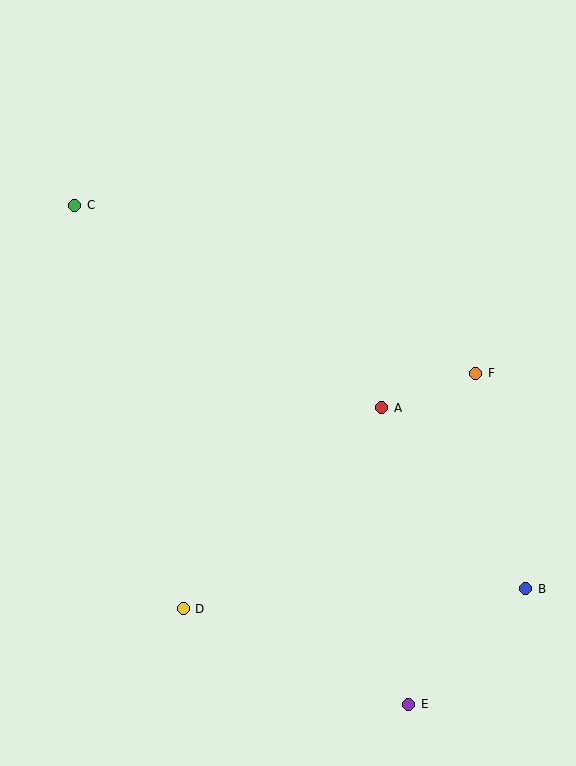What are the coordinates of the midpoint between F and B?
The midpoint between F and B is at (501, 481).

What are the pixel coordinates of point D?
Point D is at (183, 609).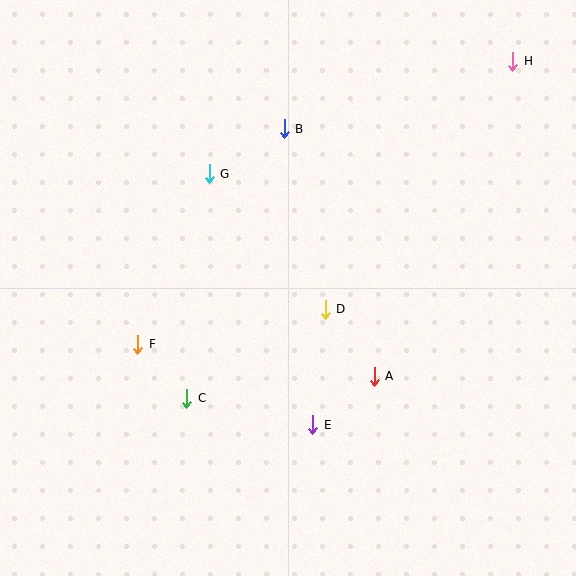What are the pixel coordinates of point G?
Point G is at (209, 174).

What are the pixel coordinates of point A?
Point A is at (374, 376).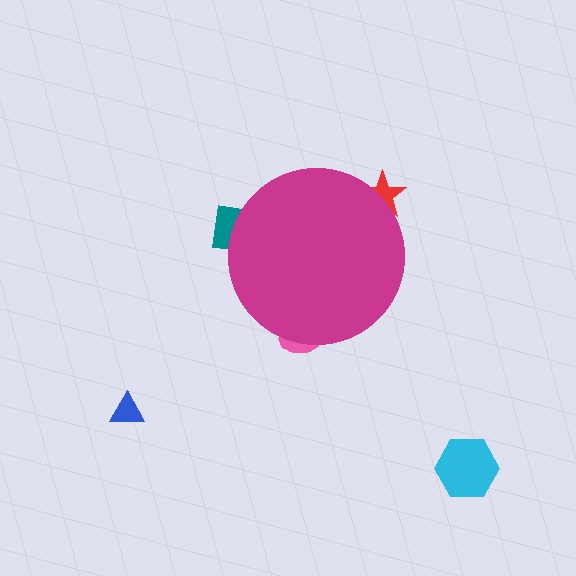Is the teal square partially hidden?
Yes, the teal square is partially hidden behind the magenta circle.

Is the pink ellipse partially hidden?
Yes, the pink ellipse is partially hidden behind the magenta circle.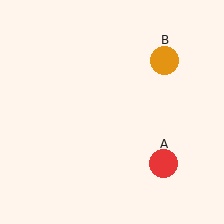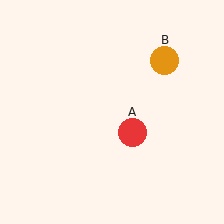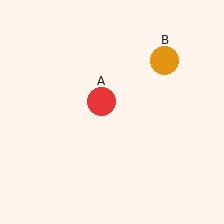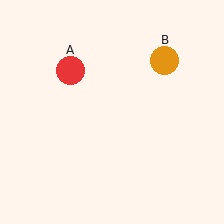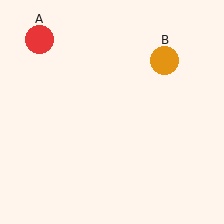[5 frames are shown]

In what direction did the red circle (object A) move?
The red circle (object A) moved up and to the left.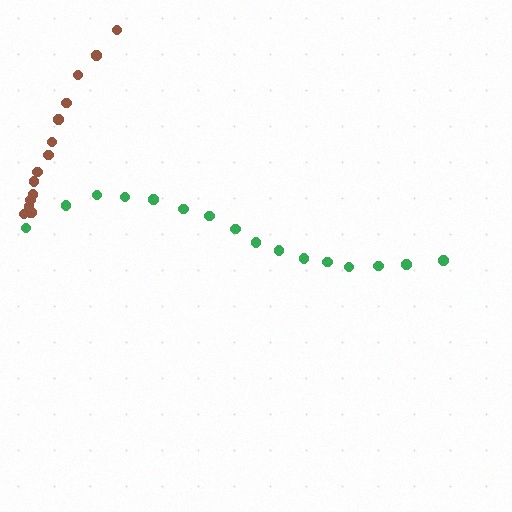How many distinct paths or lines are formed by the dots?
There are 2 distinct paths.